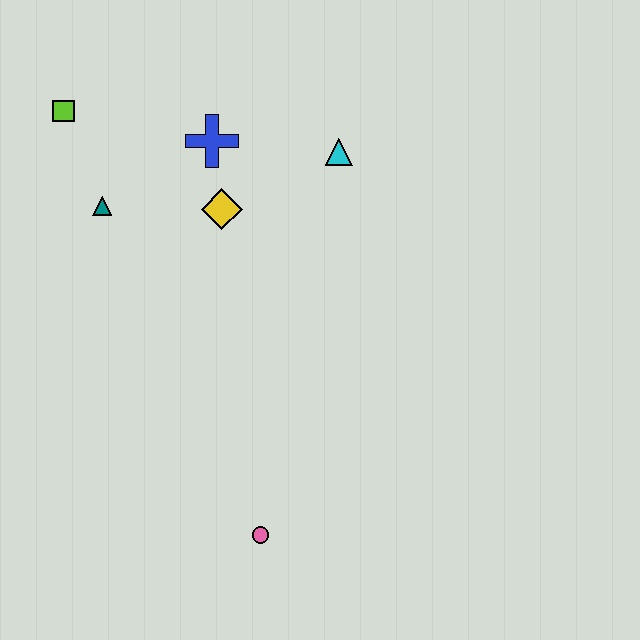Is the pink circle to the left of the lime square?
No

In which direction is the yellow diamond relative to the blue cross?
The yellow diamond is below the blue cross.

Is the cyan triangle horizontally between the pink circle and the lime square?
No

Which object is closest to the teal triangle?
The lime square is closest to the teal triangle.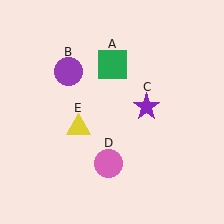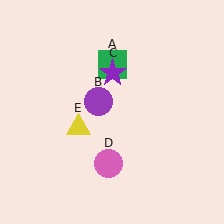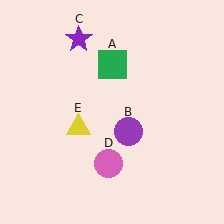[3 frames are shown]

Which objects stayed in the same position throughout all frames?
Green square (object A) and pink circle (object D) and yellow triangle (object E) remained stationary.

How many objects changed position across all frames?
2 objects changed position: purple circle (object B), purple star (object C).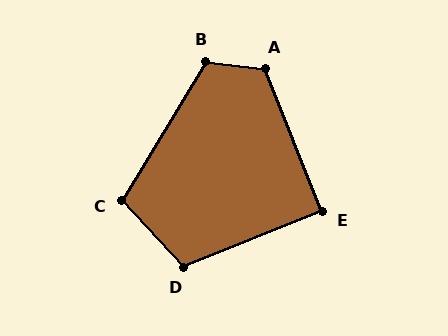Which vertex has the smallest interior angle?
E, at approximately 90 degrees.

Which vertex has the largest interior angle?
A, at approximately 118 degrees.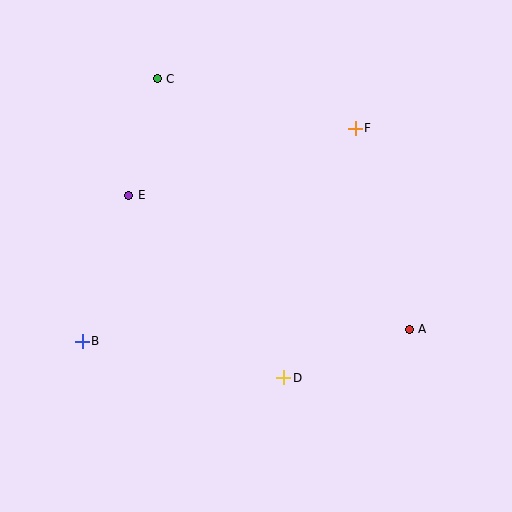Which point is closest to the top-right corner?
Point F is closest to the top-right corner.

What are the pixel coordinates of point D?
Point D is at (284, 378).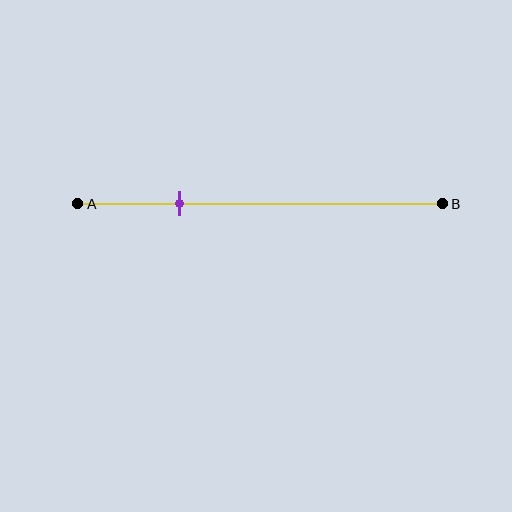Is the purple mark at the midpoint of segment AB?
No, the mark is at about 30% from A, not at the 50% midpoint.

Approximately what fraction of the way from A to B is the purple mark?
The purple mark is approximately 30% of the way from A to B.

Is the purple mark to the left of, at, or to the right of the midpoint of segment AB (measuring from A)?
The purple mark is to the left of the midpoint of segment AB.